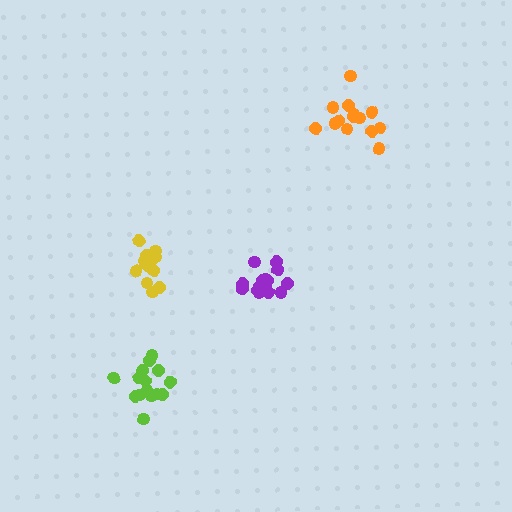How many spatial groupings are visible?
There are 4 spatial groupings.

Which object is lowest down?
The lime cluster is bottommost.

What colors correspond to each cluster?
The clusters are colored: purple, lime, orange, yellow.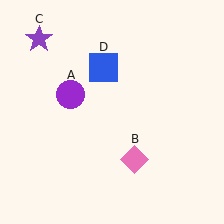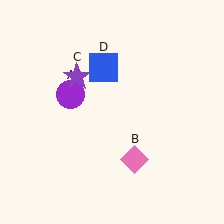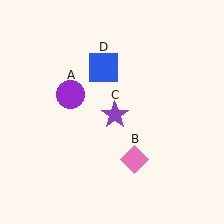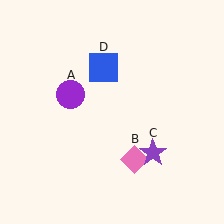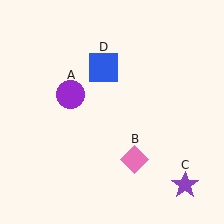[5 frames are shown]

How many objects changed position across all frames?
1 object changed position: purple star (object C).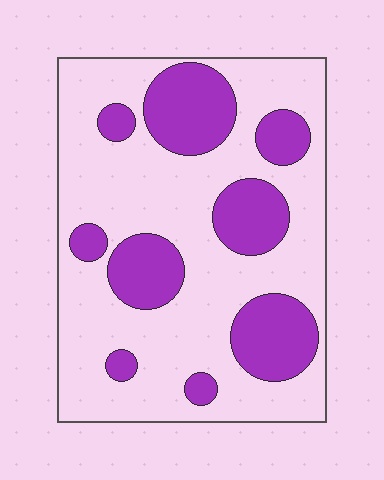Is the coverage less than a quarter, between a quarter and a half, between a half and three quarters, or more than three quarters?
Between a quarter and a half.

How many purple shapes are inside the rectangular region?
9.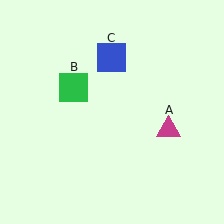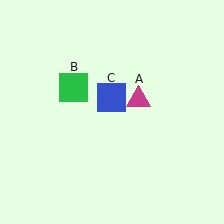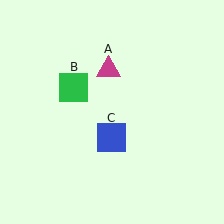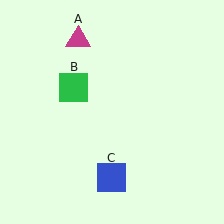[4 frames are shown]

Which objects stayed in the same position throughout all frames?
Green square (object B) remained stationary.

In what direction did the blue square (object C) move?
The blue square (object C) moved down.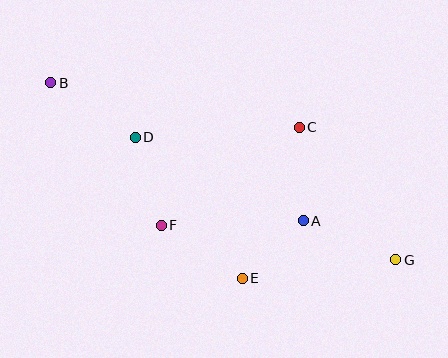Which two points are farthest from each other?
Points B and G are farthest from each other.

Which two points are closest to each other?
Points A and E are closest to each other.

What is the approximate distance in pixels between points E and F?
The distance between E and F is approximately 97 pixels.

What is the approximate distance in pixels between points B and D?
The distance between B and D is approximately 101 pixels.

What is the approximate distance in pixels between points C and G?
The distance between C and G is approximately 164 pixels.